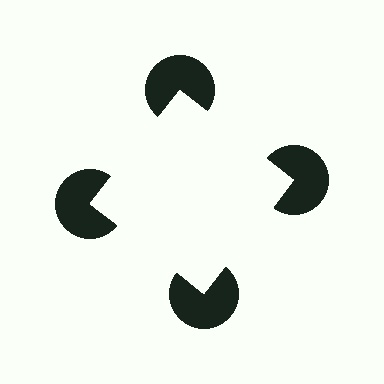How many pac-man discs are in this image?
There are 4 — one at each vertex of the illusory square.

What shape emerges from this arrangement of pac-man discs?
An illusory square — its edges are inferred from the aligned wedge cuts in the pac-man discs, not physically drawn.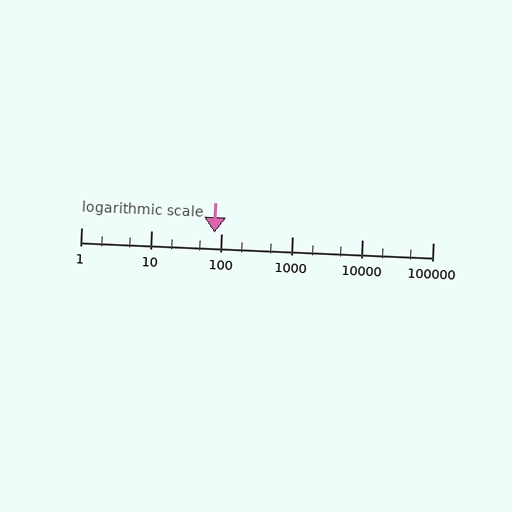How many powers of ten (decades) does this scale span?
The scale spans 5 decades, from 1 to 100000.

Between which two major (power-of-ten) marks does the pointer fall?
The pointer is between 10 and 100.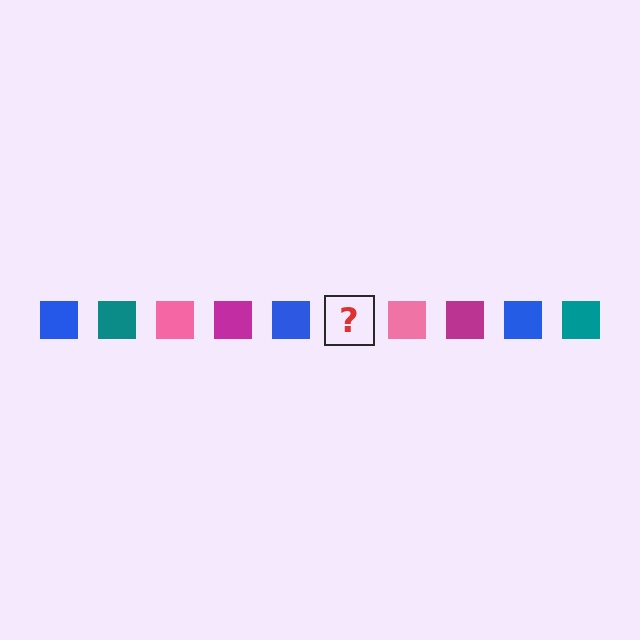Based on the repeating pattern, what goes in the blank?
The blank should be a teal square.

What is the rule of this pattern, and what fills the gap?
The rule is that the pattern cycles through blue, teal, pink, magenta squares. The gap should be filled with a teal square.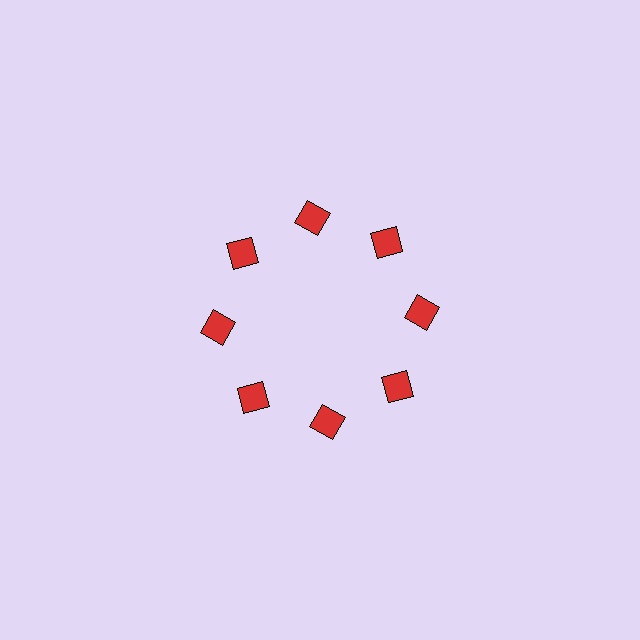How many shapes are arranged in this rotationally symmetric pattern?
There are 8 shapes, arranged in 8 groups of 1.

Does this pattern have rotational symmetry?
Yes, this pattern has 8-fold rotational symmetry. It looks the same after rotating 45 degrees around the center.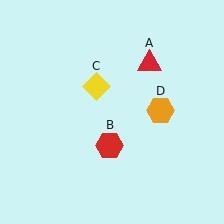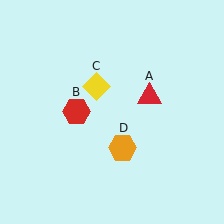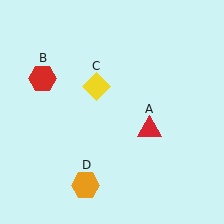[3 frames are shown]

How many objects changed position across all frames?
3 objects changed position: red triangle (object A), red hexagon (object B), orange hexagon (object D).